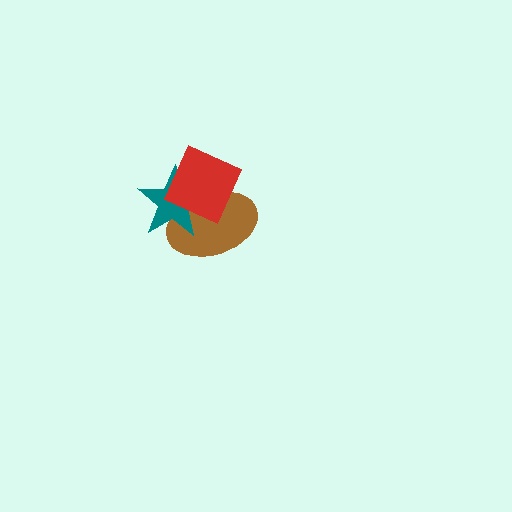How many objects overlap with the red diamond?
2 objects overlap with the red diamond.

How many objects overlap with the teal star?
2 objects overlap with the teal star.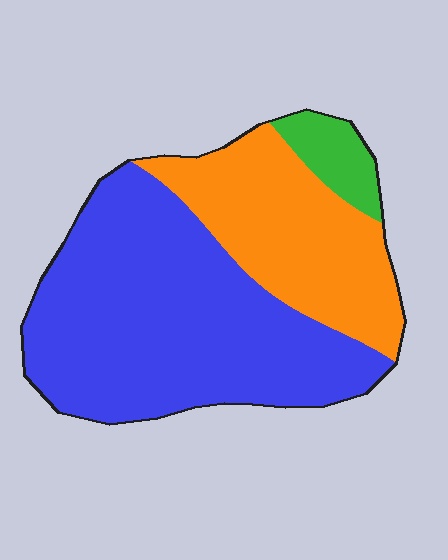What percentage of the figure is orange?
Orange covers around 30% of the figure.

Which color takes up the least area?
Green, at roughly 5%.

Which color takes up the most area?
Blue, at roughly 60%.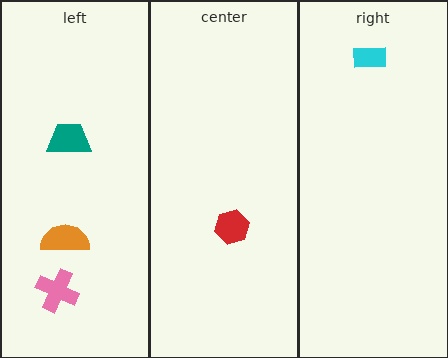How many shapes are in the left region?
3.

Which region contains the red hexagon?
The center region.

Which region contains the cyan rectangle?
The right region.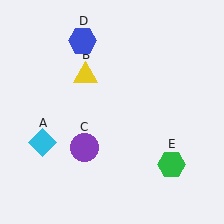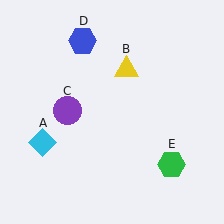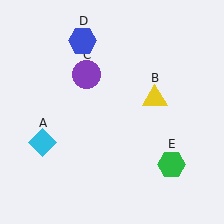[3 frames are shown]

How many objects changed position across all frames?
2 objects changed position: yellow triangle (object B), purple circle (object C).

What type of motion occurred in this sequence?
The yellow triangle (object B), purple circle (object C) rotated clockwise around the center of the scene.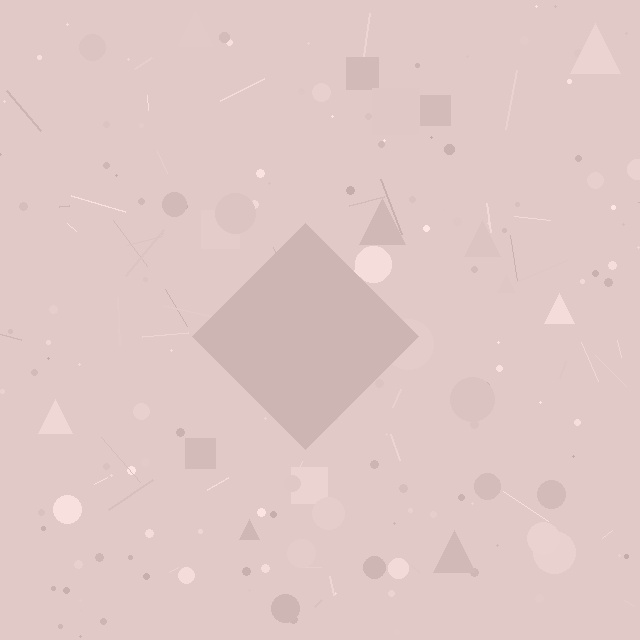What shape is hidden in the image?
A diamond is hidden in the image.